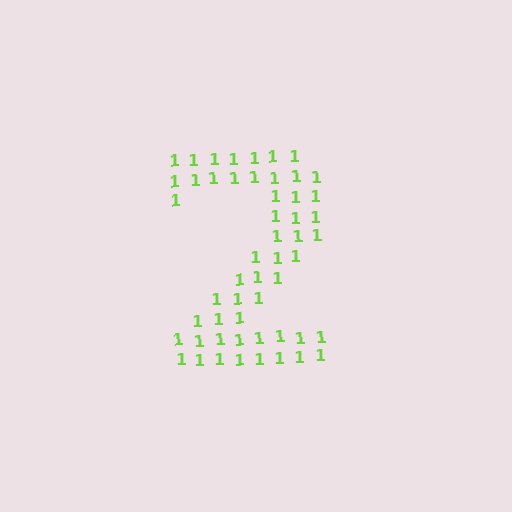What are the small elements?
The small elements are digit 1's.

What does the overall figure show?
The overall figure shows the digit 2.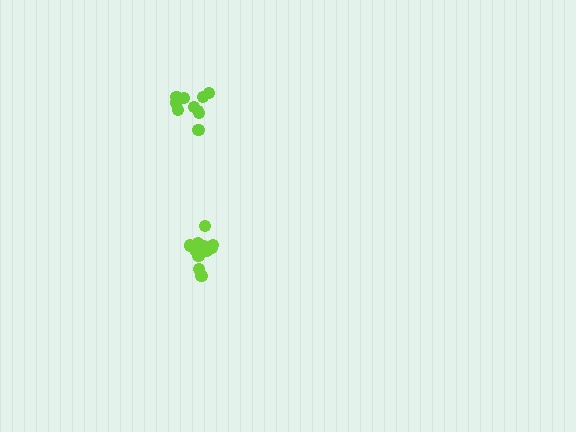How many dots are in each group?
Group 1: 13 dots, Group 2: 10 dots (23 total).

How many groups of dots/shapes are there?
There are 2 groups.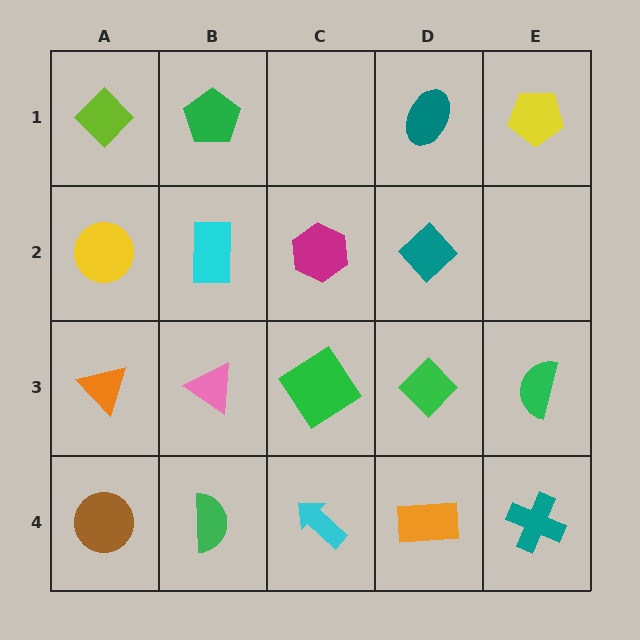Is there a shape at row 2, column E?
No, that cell is empty.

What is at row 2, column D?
A teal diamond.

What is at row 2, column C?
A magenta hexagon.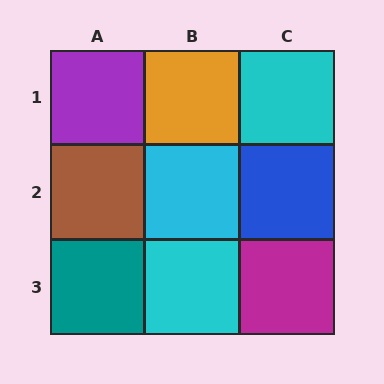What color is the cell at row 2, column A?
Brown.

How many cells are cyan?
3 cells are cyan.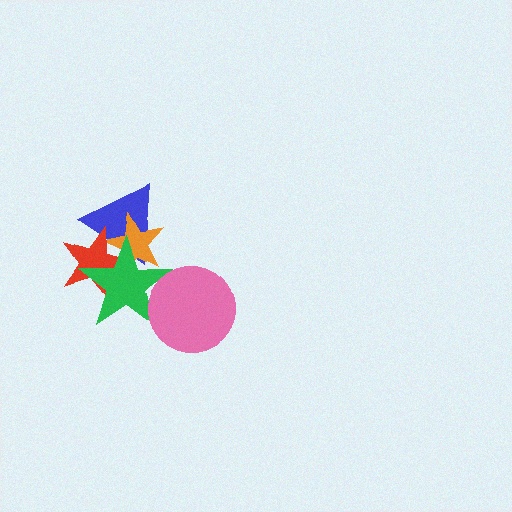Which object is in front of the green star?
The pink circle is in front of the green star.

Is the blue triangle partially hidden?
Yes, it is partially covered by another shape.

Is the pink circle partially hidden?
No, no other shape covers it.